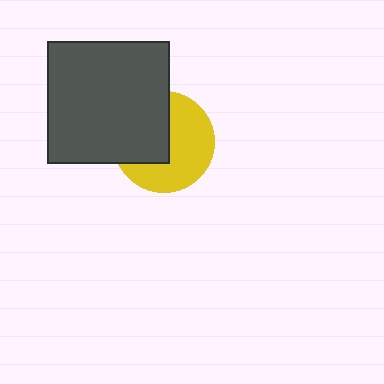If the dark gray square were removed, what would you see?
You would see the complete yellow circle.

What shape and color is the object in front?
The object in front is a dark gray square.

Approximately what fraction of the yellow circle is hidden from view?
Roughly 43% of the yellow circle is hidden behind the dark gray square.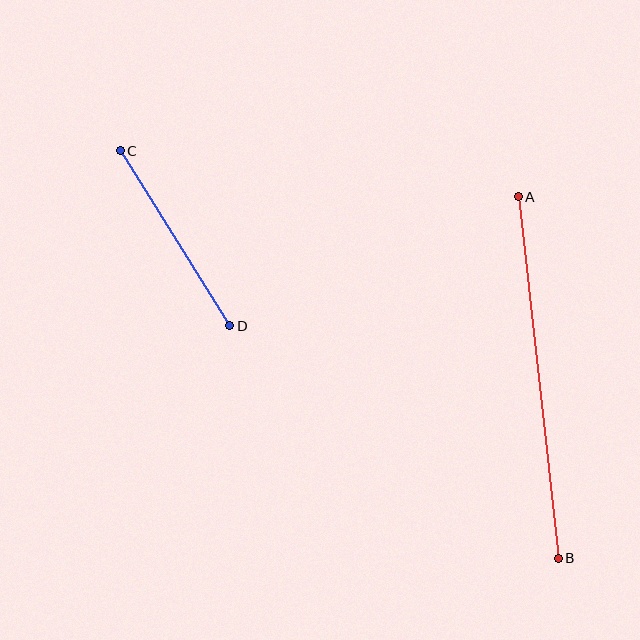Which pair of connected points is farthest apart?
Points A and B are farthest apart.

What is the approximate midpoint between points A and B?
The midpoint is at approximately (538, 378) pixels.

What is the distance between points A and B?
The distance is approximately 364 pixels.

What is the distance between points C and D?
The distance is approximately 207 pixels.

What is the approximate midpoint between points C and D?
The midpoint is at approximately (175, 238) pixels.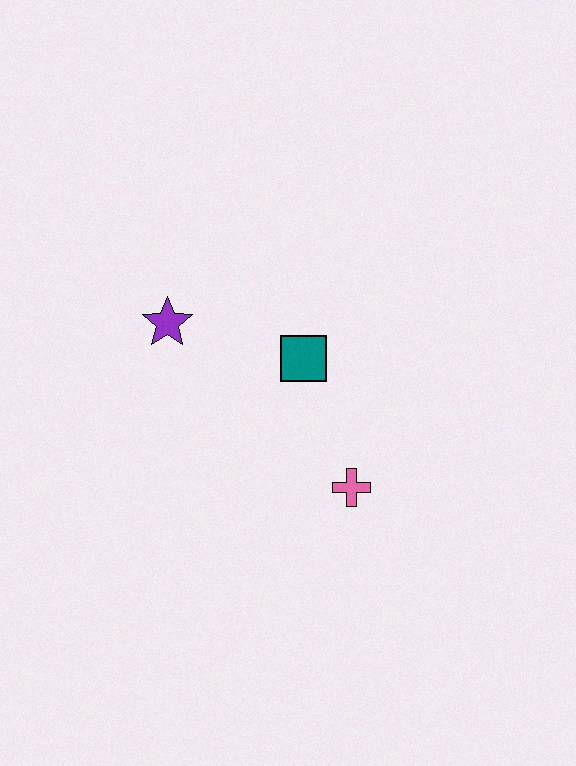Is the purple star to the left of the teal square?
Yes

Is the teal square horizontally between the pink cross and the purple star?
Yes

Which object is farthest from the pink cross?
The purple star is farthest from the pink cross.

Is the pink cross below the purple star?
Yes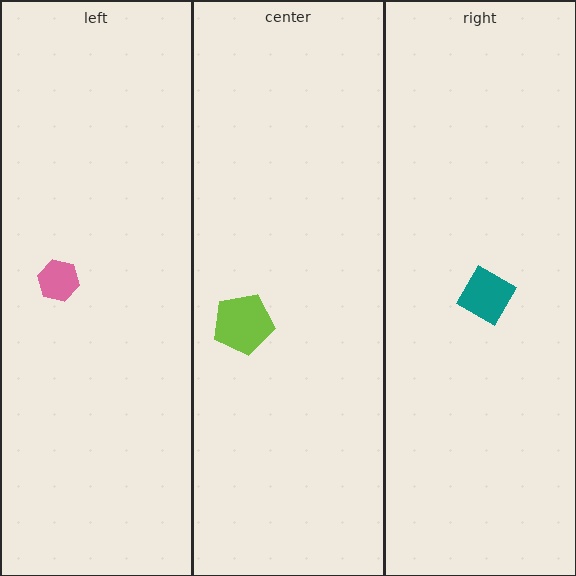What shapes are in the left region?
The pink hexagon.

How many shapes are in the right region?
1.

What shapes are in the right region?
The teal diamond.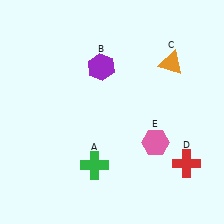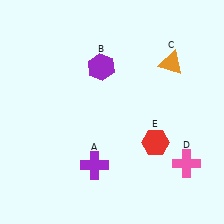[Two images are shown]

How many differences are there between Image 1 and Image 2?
There are 3 differences between the two images.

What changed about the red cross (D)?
In Image 1, D is red. In Image 2, it changed to pink.